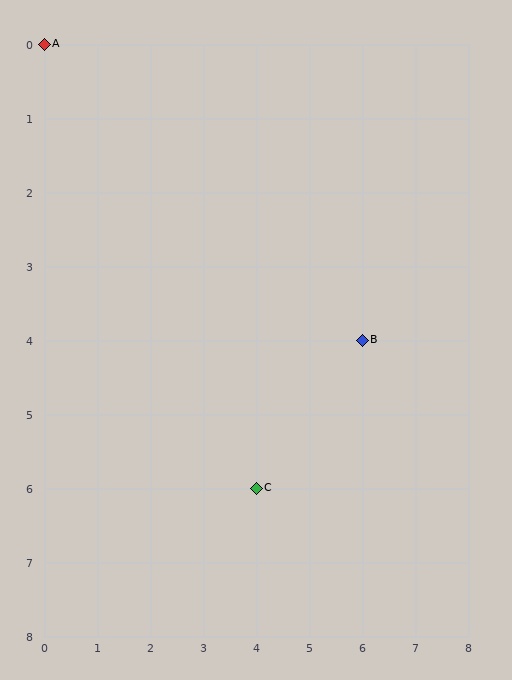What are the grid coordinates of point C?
Point C is at grid coordinates (4, 6).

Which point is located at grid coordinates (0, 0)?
Point A is at (0, 0).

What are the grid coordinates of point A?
Point A is at grid coordinates (0, 0).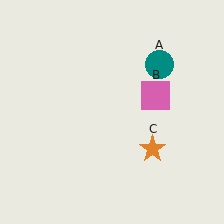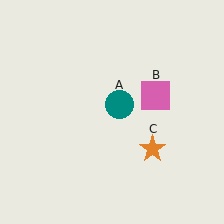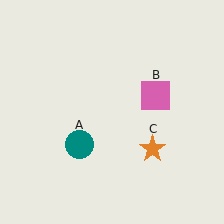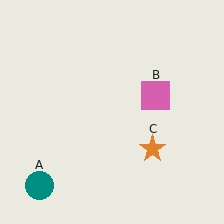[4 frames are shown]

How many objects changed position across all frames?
1 object changed position: teal circle (object A).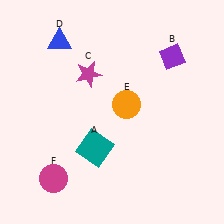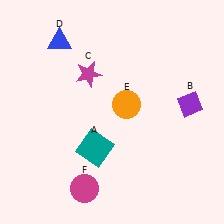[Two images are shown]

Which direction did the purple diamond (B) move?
The purple diamond (B) moved down.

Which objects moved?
The objects that moved are: the purple diamond (B), the magenta circle (F).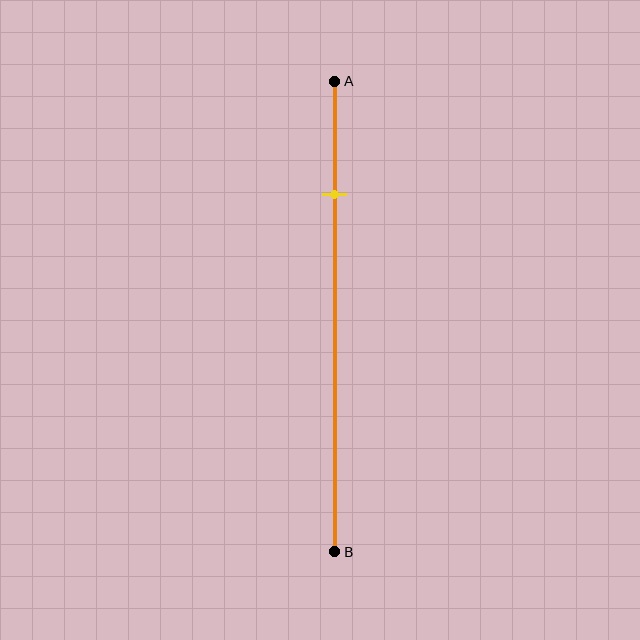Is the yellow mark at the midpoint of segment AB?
No, the mark is at about 25% from A, not at the 50% midpoint.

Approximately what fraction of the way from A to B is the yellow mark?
The yellow mark is approximately 25% of the way from A to B.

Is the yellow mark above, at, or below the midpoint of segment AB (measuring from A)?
The yellow mark is above the midpoint of segment AB.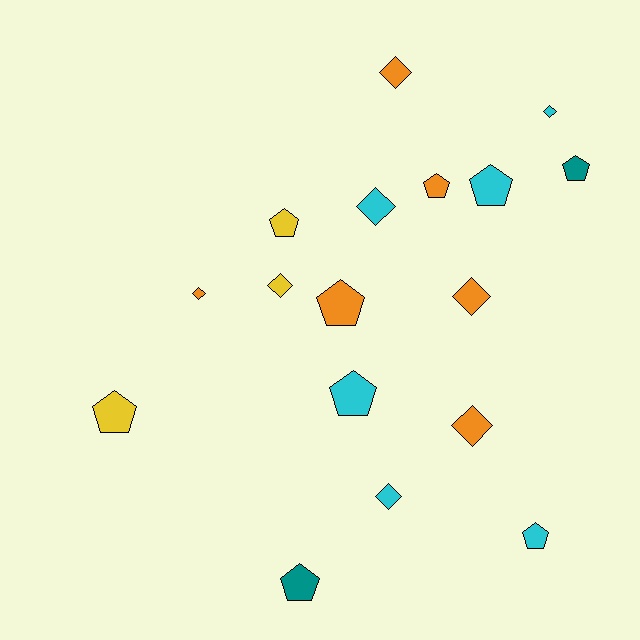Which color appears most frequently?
Cyan, with 6 objects.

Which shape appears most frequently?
Pentagon, with 9 objects.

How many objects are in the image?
There are 17 objects.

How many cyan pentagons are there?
There are 3 cyan pentagons.